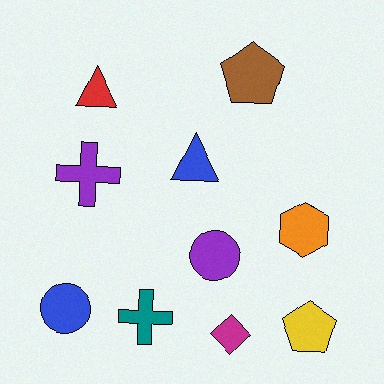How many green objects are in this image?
There are no green objects.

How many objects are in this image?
There are 10 objects.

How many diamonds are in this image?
There is 1 diamond.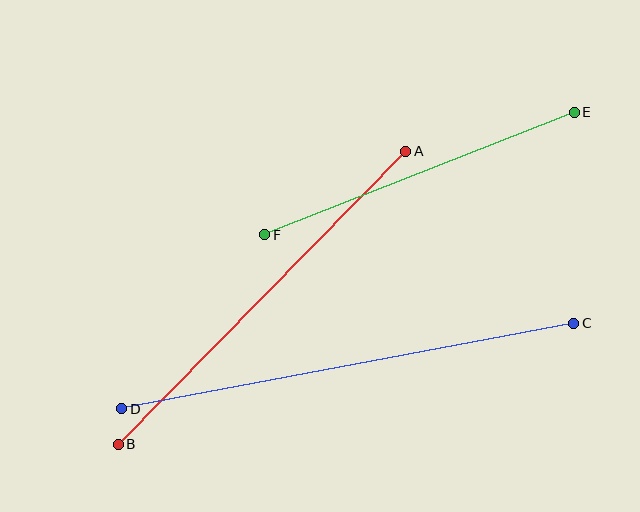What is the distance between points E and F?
The distance is approximately 333 pixels.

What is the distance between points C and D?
The distance is approximately 460 pixels.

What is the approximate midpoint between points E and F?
The midpoint is at approximately (420, 173) pixels.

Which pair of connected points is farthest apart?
Points C and D are farthest apart.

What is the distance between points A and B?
The distance is approximately 411 pixels.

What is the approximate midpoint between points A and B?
The midpoint is at approximately (262, 298) pixels.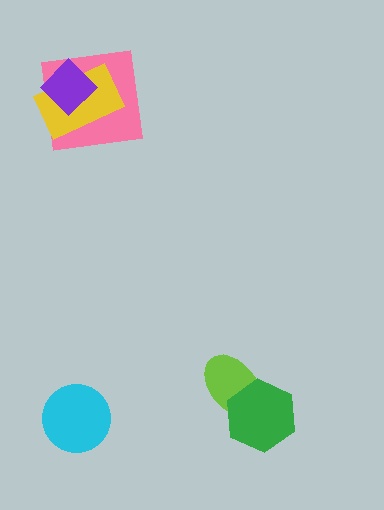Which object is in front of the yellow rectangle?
The purple diamond is in front of the yellow rectangle.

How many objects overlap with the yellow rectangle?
2 objects overlap with the yellow rectangle.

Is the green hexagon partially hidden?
No, no other shape covers it.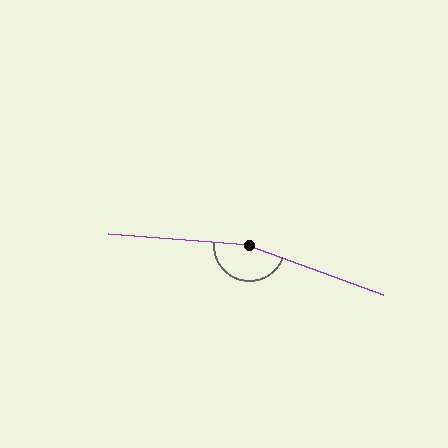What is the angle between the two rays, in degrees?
Approximately 164 degrees.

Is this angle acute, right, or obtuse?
It is obtuse.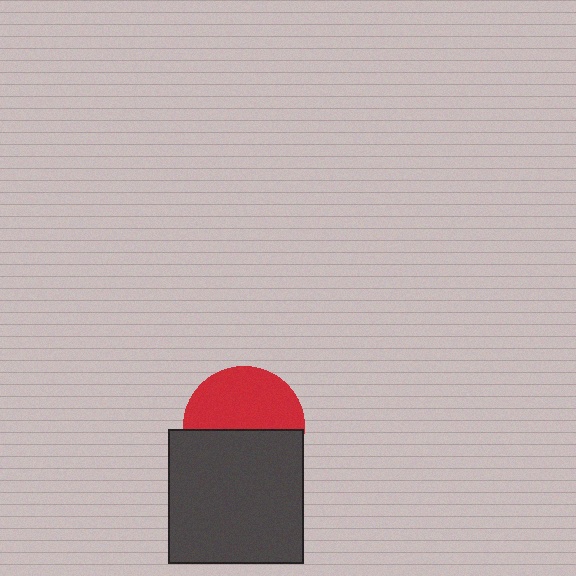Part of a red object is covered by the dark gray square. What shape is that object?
It is a circle.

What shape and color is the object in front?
The object in front is a dark gray square.